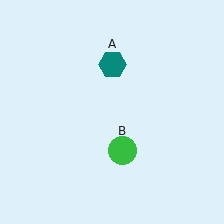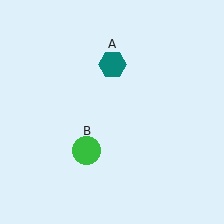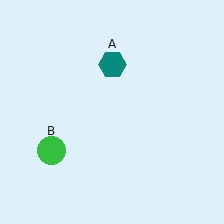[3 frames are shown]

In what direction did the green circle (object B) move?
The green circle (object B) moved left.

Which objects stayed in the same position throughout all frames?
Teal hexagon (object A) remained stationary.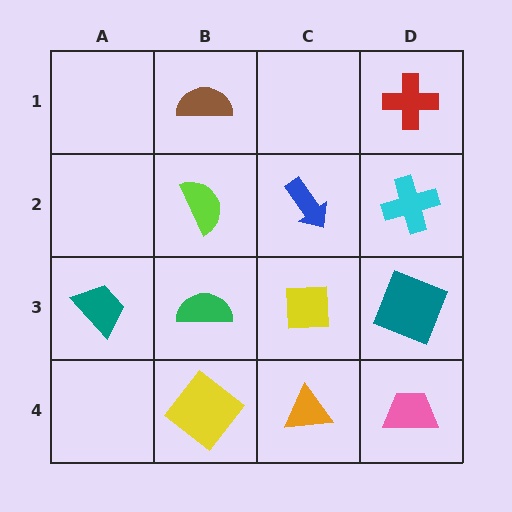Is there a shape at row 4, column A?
No, that cell is empty.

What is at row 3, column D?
A teal square.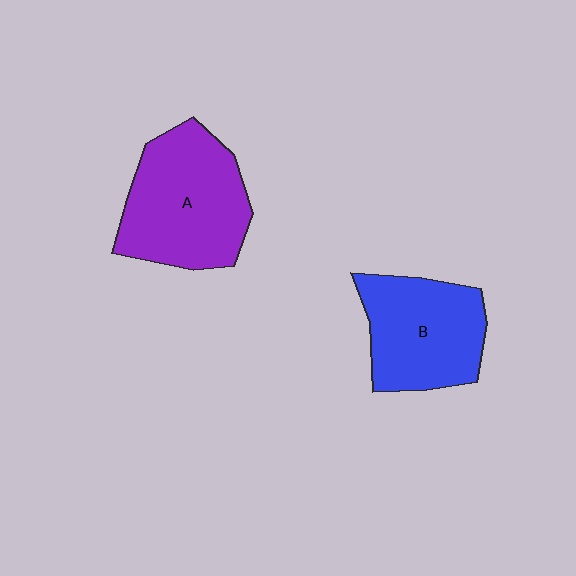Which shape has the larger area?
Shape A (purple).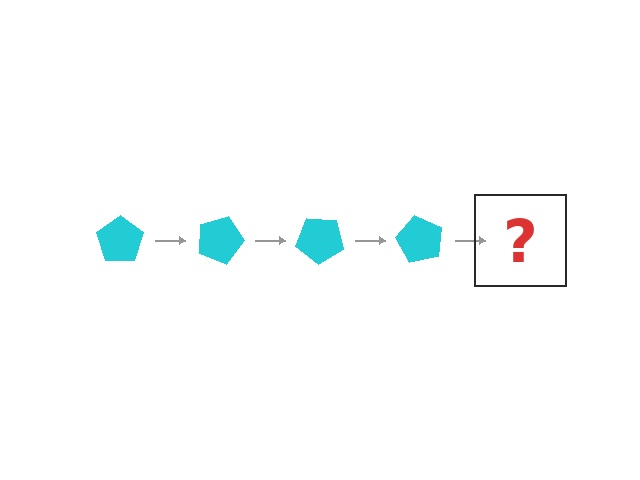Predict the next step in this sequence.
The next step is a cyan pentagon rotated 80 degrees.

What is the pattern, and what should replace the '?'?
The pattern is that the pentagon rotates 20 degrees each step. The '?' should be a cyan pentagon rotated 80 degrees.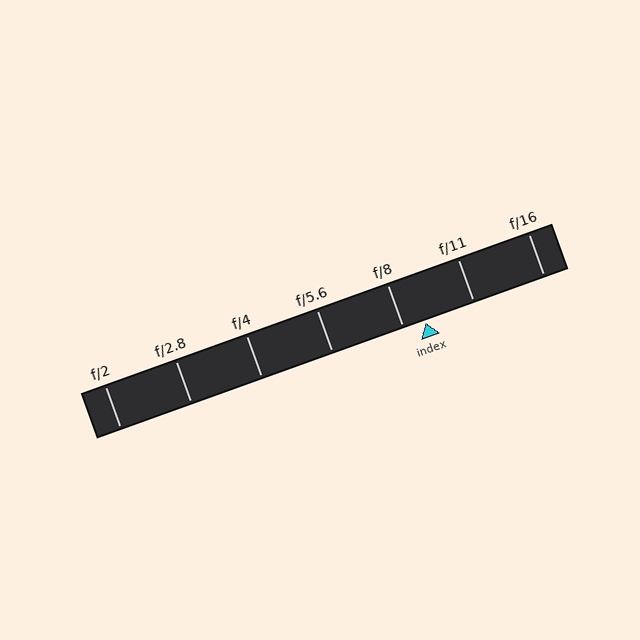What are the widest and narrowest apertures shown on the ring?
The widest aperture shown is f/2 and the narrowest is f/16.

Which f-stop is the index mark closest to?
The index mark is closest to f/8.